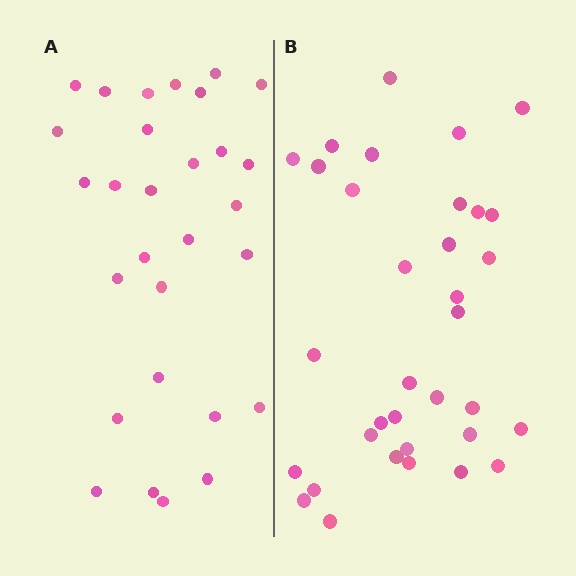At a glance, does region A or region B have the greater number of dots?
Region B (the right region) has more dots.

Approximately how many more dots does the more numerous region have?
Region B has about 5 more dots than region A.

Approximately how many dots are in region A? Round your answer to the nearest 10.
About 30 dots. (The exact count is 29, which rounds to 30.)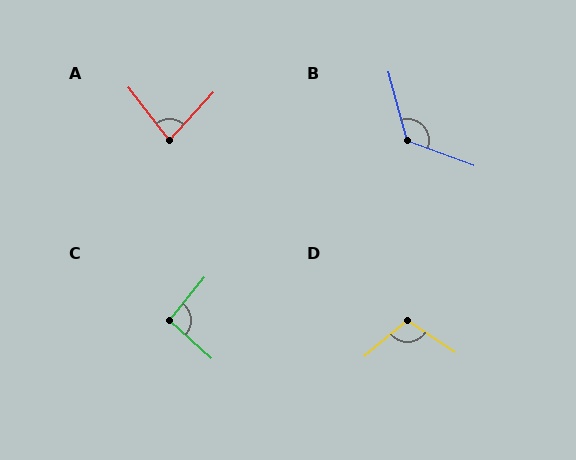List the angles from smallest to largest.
A (80°), C (92°), D (107°), B (126°).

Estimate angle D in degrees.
Approximately 107 degrees.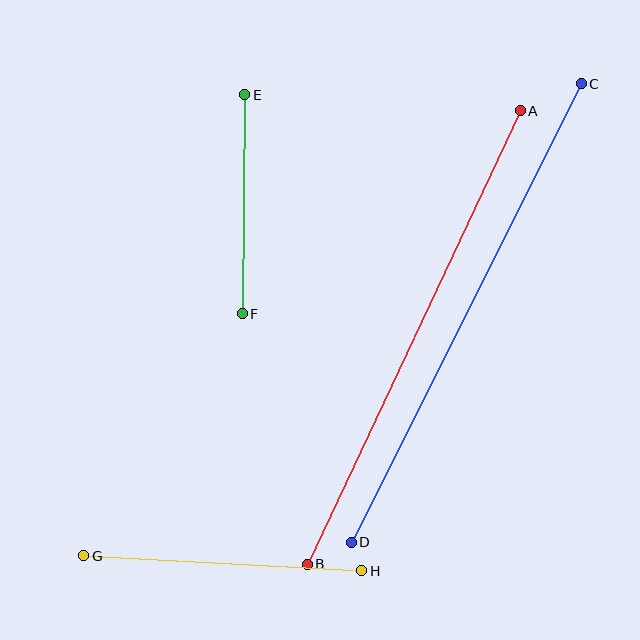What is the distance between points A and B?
The distance is approximately 501 pixels.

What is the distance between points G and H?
The distance is approximately 278 pixels.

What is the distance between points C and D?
The distance is approximately 513 pixels.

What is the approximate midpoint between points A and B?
The midpoint is at approximately (414, 337) pixels.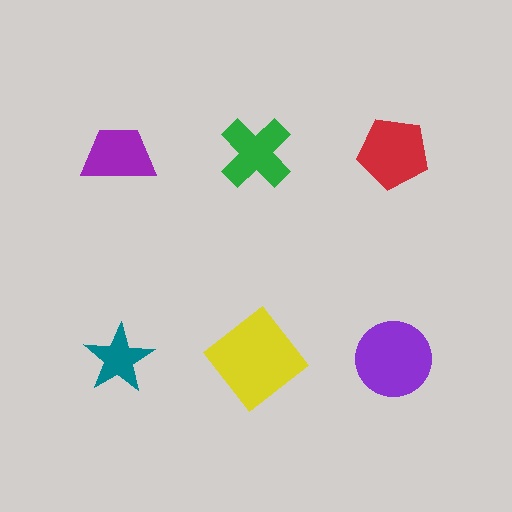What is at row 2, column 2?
A yellow diamond.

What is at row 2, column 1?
A teal star.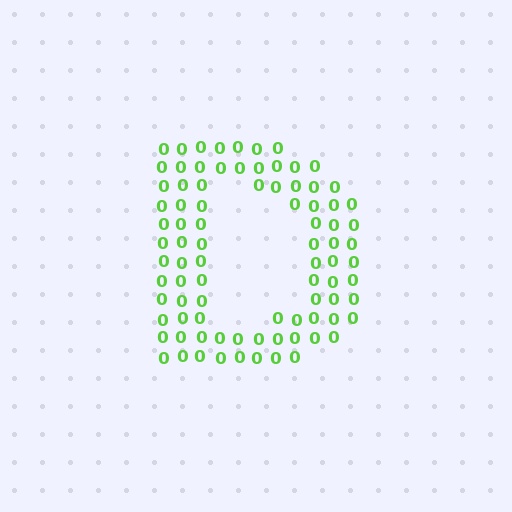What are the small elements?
The small elements are digit 0's.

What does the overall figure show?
The overall figure shows the letter D.